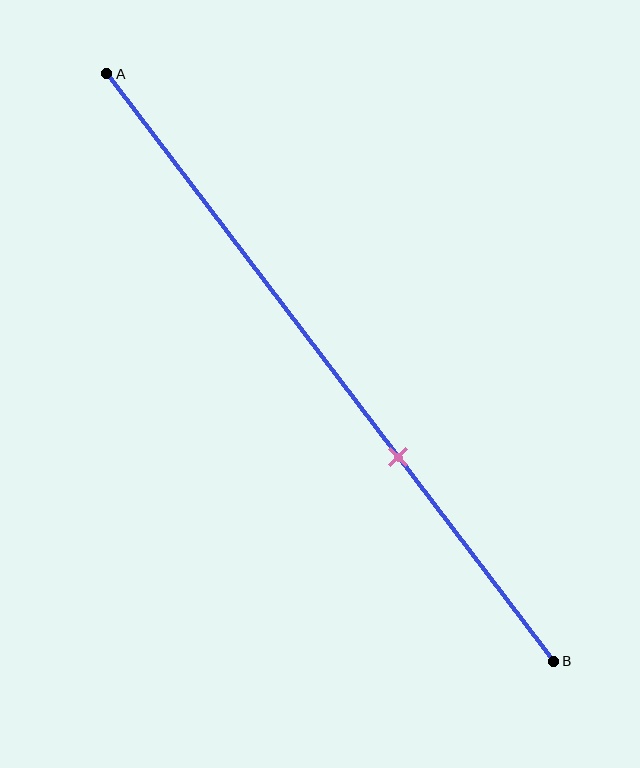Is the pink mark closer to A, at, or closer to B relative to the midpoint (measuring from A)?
The pink mark is closer to point B than the midpoint of segment AB.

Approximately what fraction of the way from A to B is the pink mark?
The pink mark is approximately 65% of the way from A to B.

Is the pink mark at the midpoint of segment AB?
No, the mark is at about 65% from A, not at the 50% midpoint.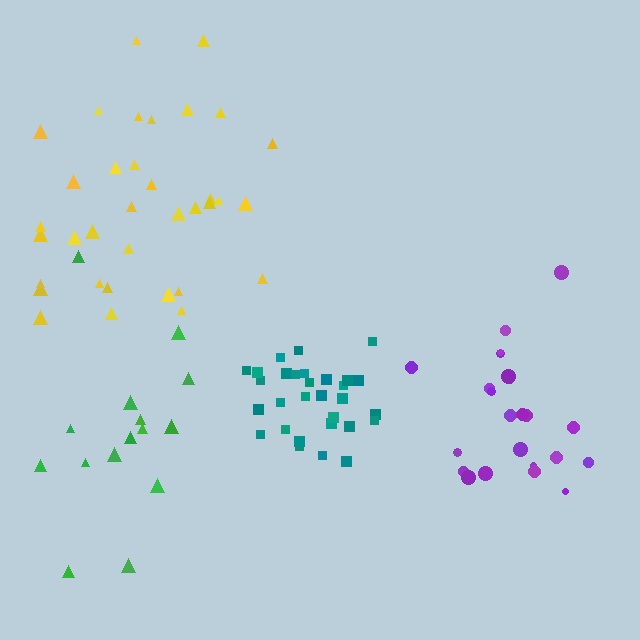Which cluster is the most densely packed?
Teal.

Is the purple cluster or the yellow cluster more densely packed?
Purple.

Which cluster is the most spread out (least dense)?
Green.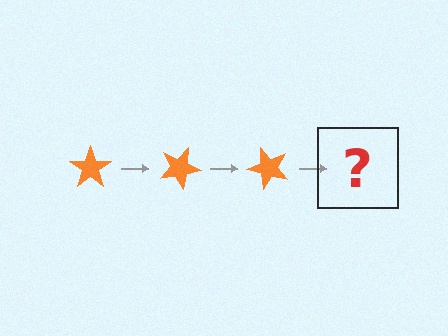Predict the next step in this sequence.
The next step is an orange star rotated 75 degrees.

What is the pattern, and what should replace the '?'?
The pattern is that the star rotates 25 degrees each step. The '?' should be an orange star rotated 75 degrees.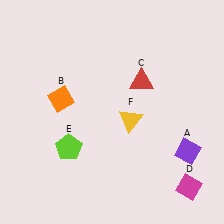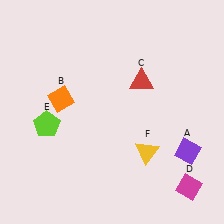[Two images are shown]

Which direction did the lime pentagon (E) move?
The lime pentagon (E) moved up.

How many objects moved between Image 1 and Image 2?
2 objects moved between the two images.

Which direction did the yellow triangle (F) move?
The yellow triangle (F) moved down.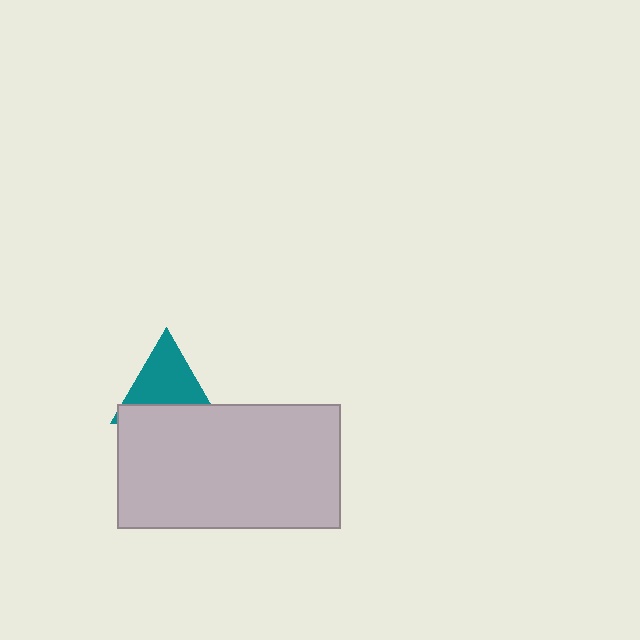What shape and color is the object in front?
The object in front is a light gray rectangle.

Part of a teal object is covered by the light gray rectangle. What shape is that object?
It is a triangle.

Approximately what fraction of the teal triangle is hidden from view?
Roughly 36% of the teal triangle is hidden behind the light gray rectangle.